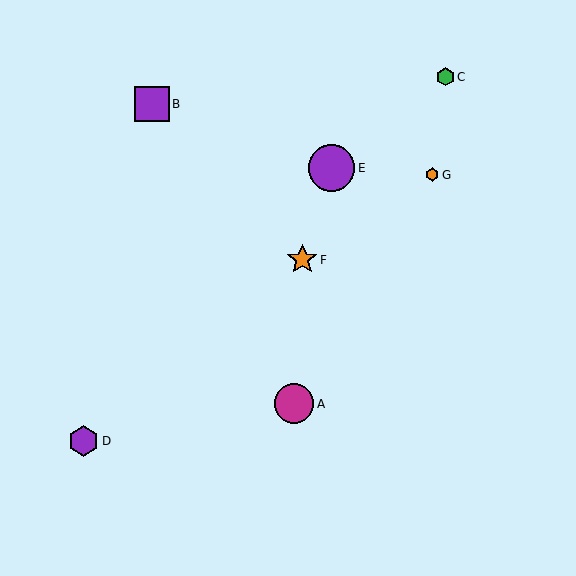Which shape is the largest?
The purple circle (labeled E) is the largest.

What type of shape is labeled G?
Shape G is an orange hexagon.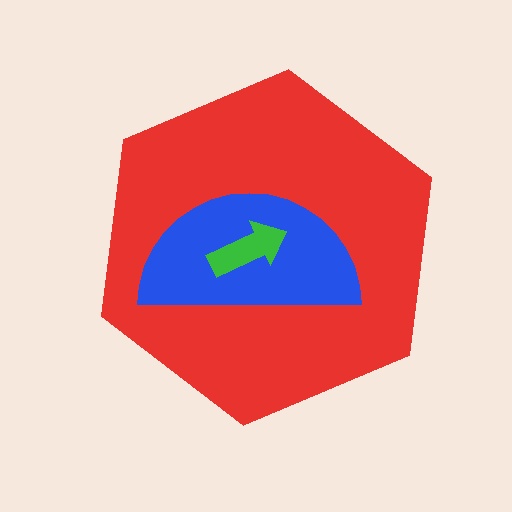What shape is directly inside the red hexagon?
The blue semicircle.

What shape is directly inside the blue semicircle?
The green arrow.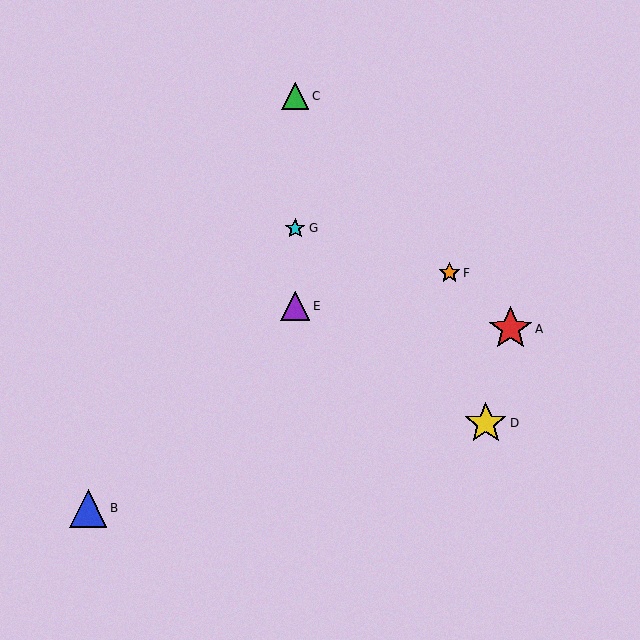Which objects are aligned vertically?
Objects C, E, G are aligned vertically.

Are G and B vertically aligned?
No, G is at x≈295 and B is at x≈88.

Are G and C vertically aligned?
Yes, both are at x≈295.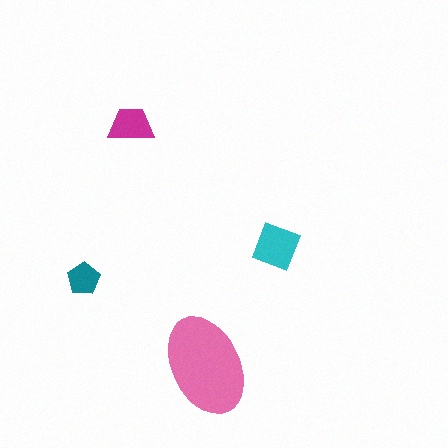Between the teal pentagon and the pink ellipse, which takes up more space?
The pink ellipse.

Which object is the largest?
The pink ellipse.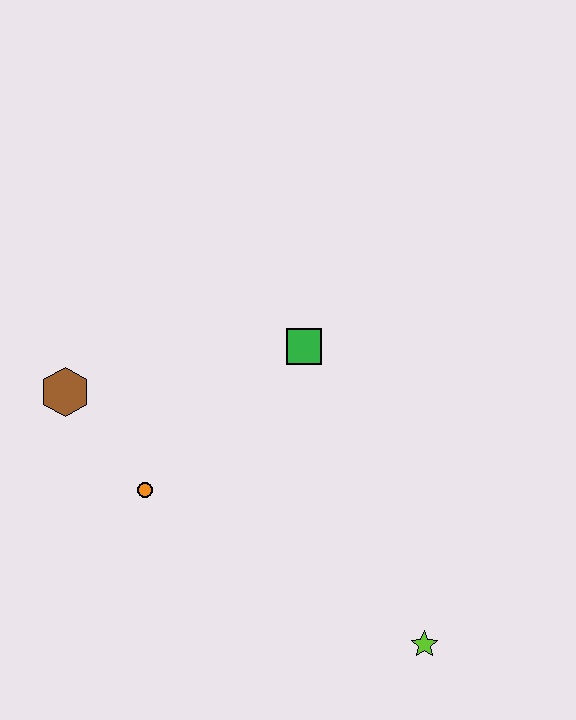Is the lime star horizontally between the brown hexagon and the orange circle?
No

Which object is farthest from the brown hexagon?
The lime star is farthest from the brown hexagon.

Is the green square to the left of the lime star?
Yes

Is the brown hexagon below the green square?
Yes